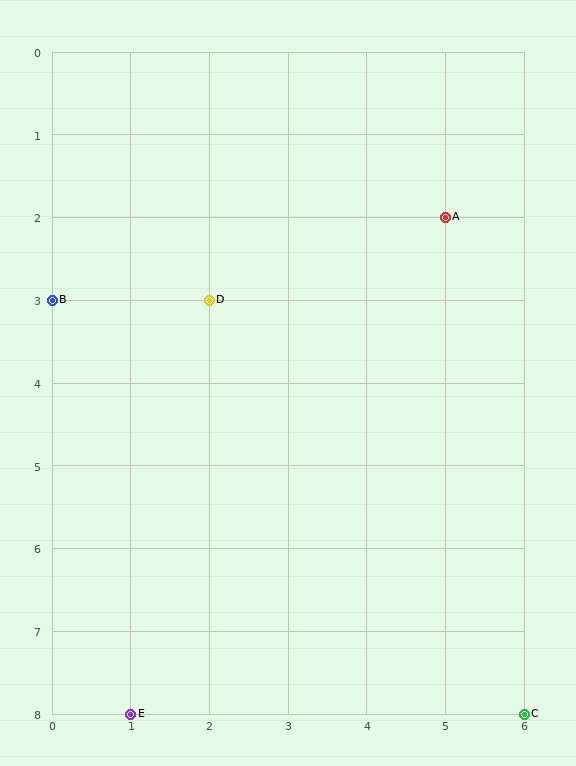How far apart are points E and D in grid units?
Points E and D are 1 column and 5 rows apart (about 5.1 grid units diagonally).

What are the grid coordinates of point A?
Point A is at grid coordinates (5, 2).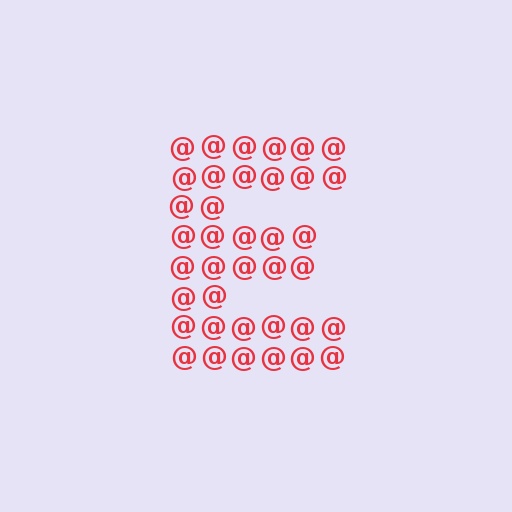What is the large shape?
The large shape is the letter E.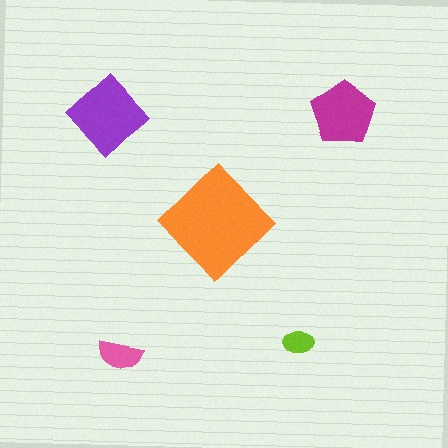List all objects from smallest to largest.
The lime ellipse, the pink semicircle, the magenta pentagon, the purple diamond, the orange diamond.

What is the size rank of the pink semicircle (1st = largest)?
4th.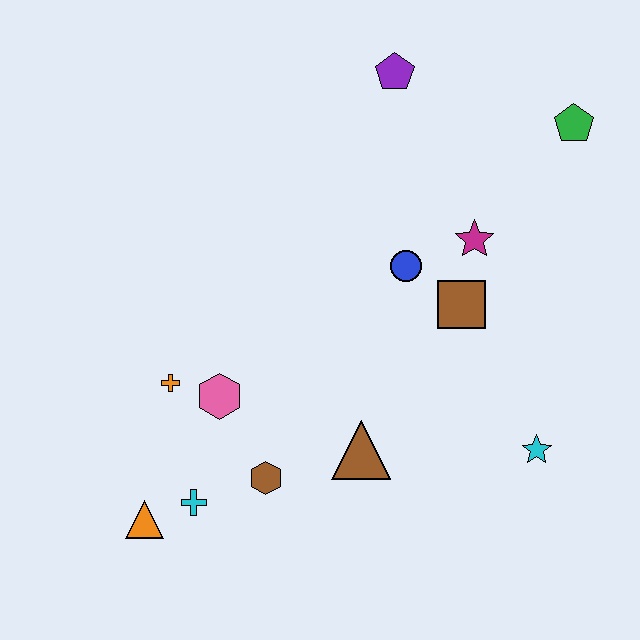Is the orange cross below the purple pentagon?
Yes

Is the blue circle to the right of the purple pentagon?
Yes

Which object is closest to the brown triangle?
The brown hexagon is closest to the brown triangle.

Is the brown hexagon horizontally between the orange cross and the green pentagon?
Yes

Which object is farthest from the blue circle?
The orange triangle is farthest from the blue circle.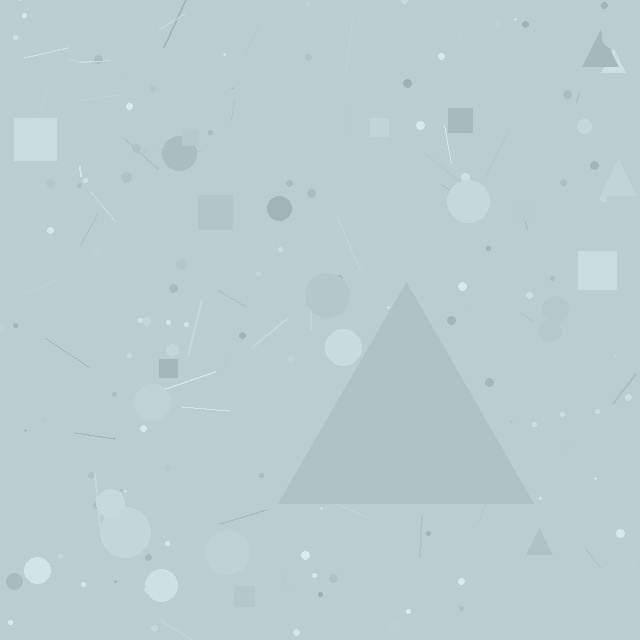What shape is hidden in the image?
A triangle is hidden in the image.